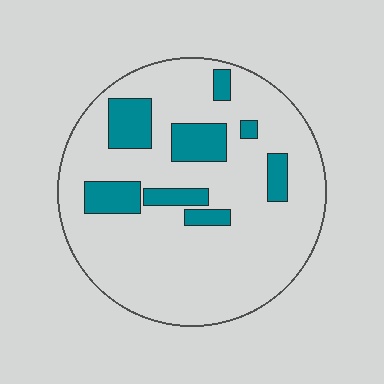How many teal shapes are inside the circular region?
8.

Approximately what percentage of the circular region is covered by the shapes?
Approximately 20%.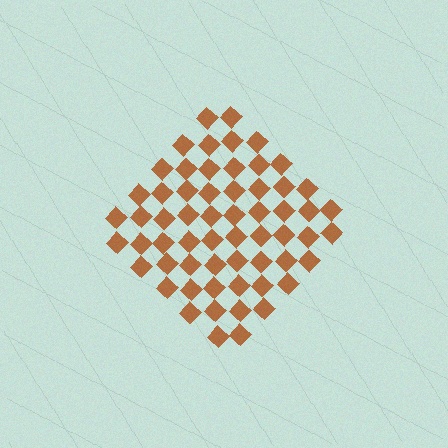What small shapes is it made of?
It is made of small diamonds.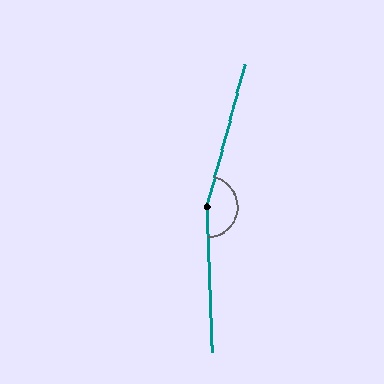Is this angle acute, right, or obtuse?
It is obtuse.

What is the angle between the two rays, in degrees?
Approximately 163 degrees.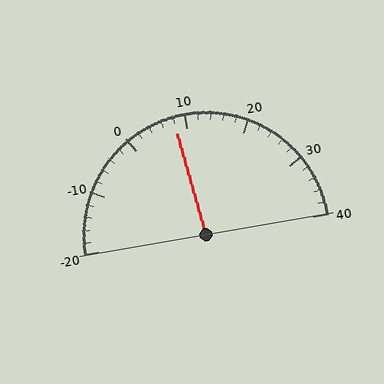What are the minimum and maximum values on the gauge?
The gauge ranges from -20 to 40.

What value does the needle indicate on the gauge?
The needle indicates approximately 8.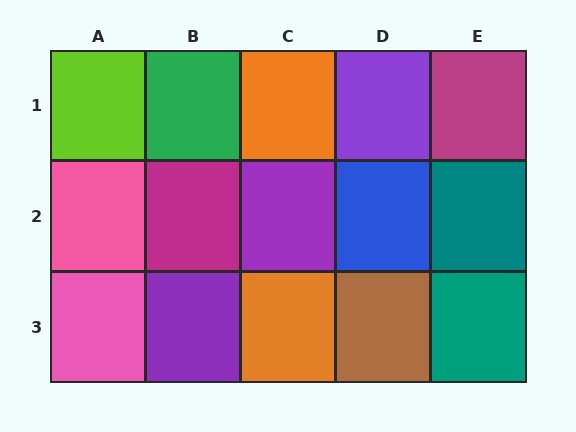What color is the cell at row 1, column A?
Lime.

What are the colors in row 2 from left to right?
Pink, magenta, purple, blue, teal.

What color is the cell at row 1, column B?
Green.